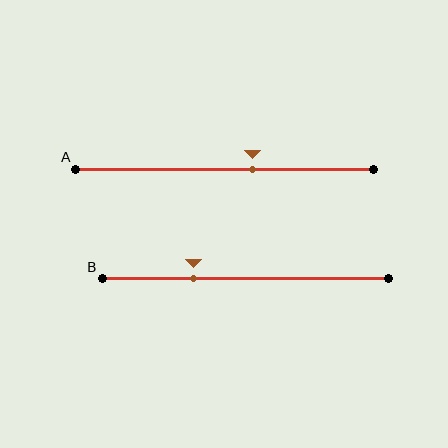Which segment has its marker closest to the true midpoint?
Segment A has its marker closest to the true midpoint.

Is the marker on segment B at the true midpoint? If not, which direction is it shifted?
No, the marker on segment B is shifted to the left by about 18% of the segment length.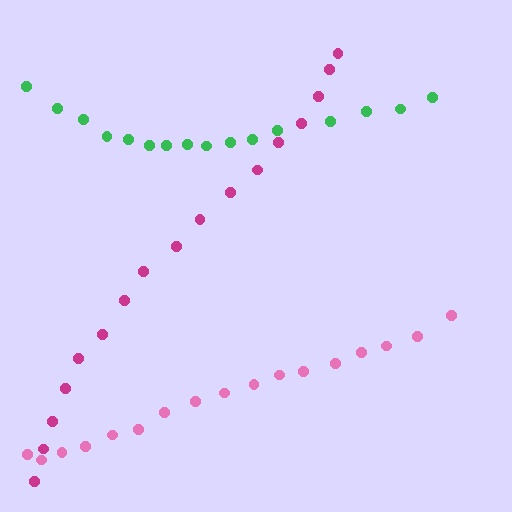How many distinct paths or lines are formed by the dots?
There are 3 distinct paths.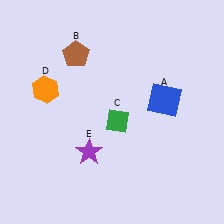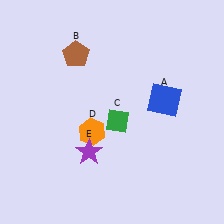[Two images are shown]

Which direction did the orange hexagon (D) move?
The orange hexagon (D) moved right.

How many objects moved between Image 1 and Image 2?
1 object moved between the two images.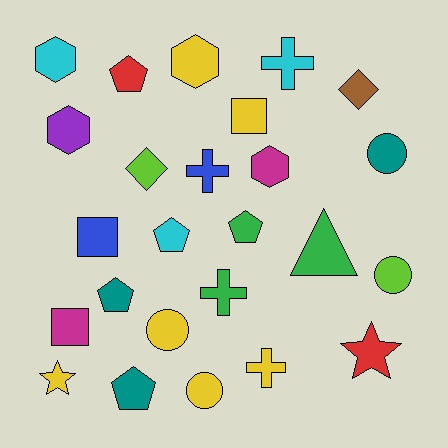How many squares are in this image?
There are 3 squares.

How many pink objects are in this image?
There are no pink objects.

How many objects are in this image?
There are 25 objects.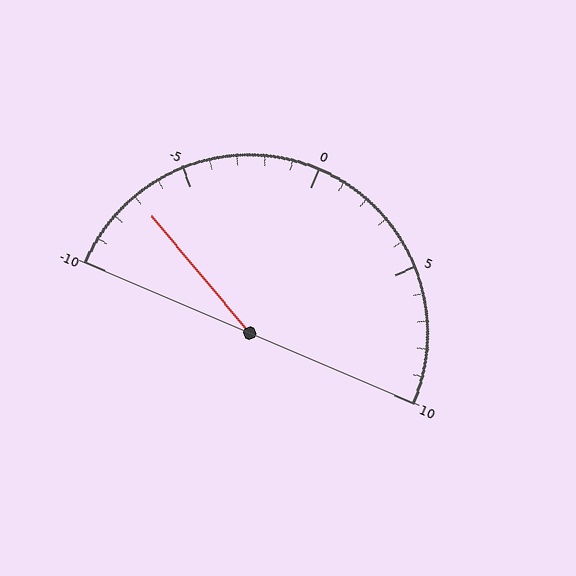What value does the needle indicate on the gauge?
The needle indicates approximately -7.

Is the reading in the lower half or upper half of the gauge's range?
The reading is in the lower half of the range (-10 to 10).